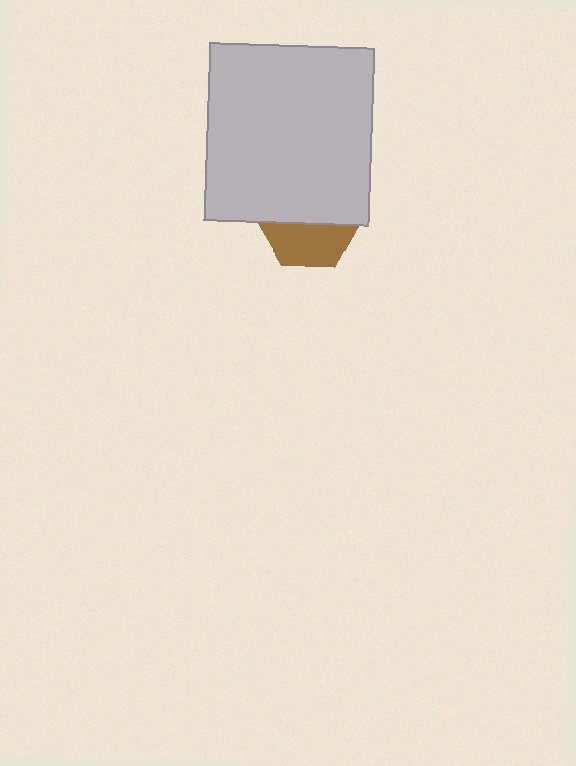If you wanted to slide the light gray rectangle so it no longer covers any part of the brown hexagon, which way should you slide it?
Slide it up — that is the most direct way to separate the two shapes.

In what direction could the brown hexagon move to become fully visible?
The brown hexagon could move down. That would shift it out from behind the light gray rectangle entirely.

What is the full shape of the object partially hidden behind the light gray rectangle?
The partially hidden object is a brown hexagon.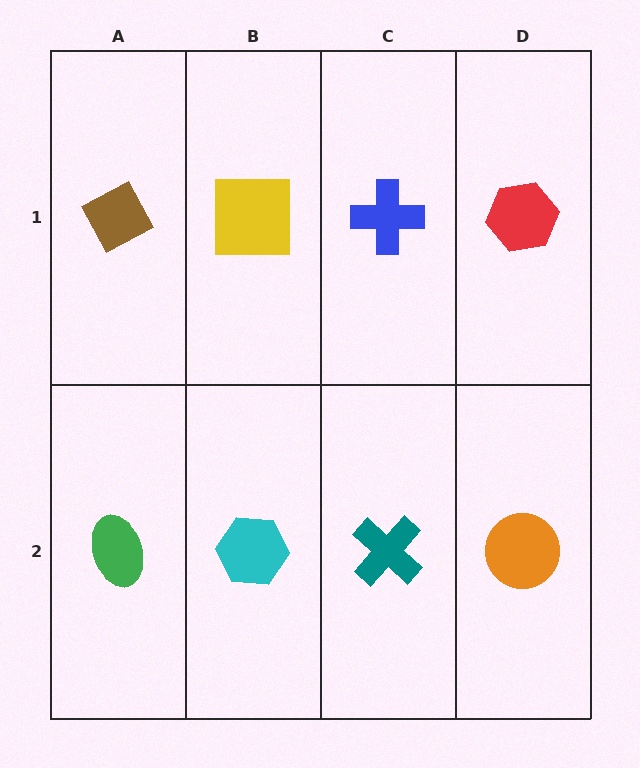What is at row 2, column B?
A cyan hexagon.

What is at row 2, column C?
A teal cross.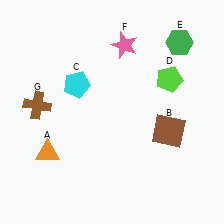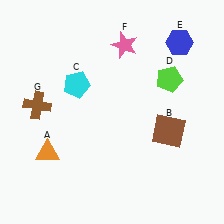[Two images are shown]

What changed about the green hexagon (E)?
In Image 1, E is green. In Image 2, it changed to blue.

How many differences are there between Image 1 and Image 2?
There is 1 difference between the two images.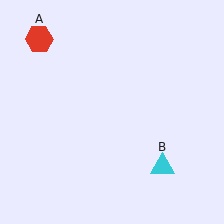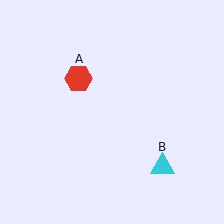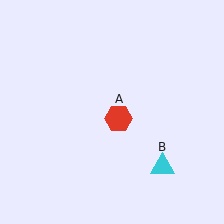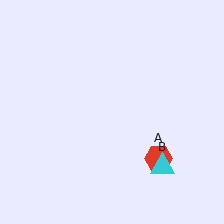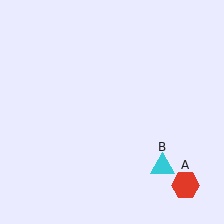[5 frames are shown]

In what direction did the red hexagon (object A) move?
The red hexagon (object A) moved down and to the right.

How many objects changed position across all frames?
1 object changed position: red hexagon (object A).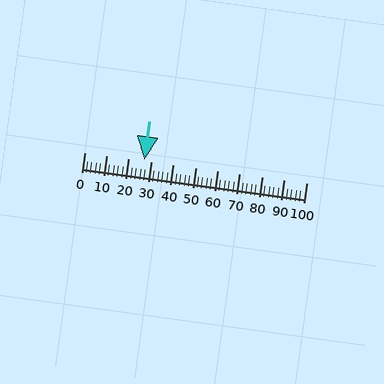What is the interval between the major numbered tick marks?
The major tick marks are spaced 10 units apart.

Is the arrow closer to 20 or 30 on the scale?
The arrow is closer to 30.